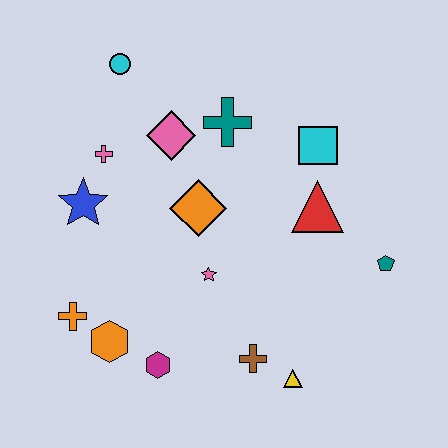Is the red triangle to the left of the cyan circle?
No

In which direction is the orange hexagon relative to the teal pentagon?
The orange hexagon is to the left of the teal pentagon.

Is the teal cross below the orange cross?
No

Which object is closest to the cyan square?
The red triangle is closest to the cyan square.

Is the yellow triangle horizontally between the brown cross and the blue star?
No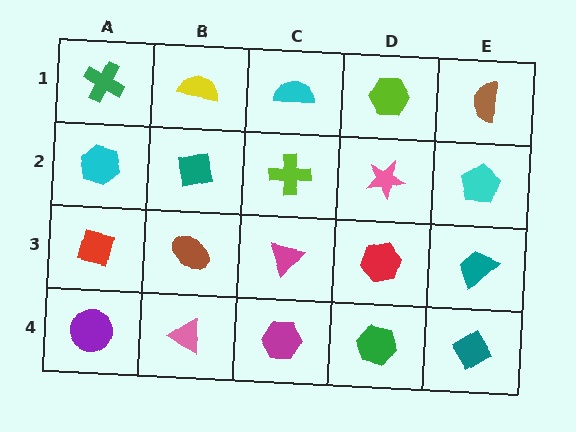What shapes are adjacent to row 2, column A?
A green cross (row 1, column A), a red square (row 3, column A), a teal square (row 2, column B).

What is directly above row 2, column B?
A yellow semicircle.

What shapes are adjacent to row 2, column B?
A yellow semicircle (row 1, column B), a brown ellipse (row 3, column B), a cyan hexagon (row 2, column A), a lime cross (row 2, column C).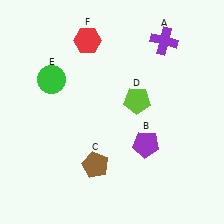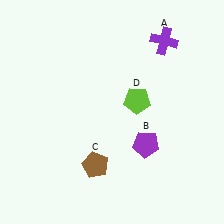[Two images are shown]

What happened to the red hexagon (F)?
The red hexagon (F) was removed in Image 2. It was in the top-left area of Image 1.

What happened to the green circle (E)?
The green circle (E) was removed in Image 2. It was in the top-left area of Image 1.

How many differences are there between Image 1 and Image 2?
There are 2 differences between the two images.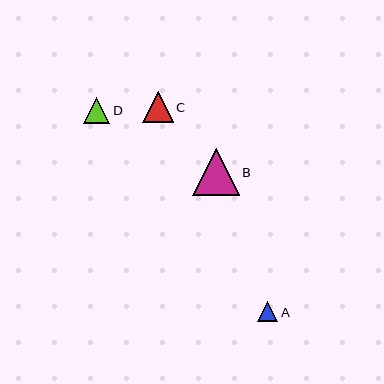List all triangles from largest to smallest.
From largest to smallest: B, C, D, A.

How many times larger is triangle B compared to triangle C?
Triangle B is approximately 1.5 times the size of triangle C.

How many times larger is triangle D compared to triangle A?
Triangle D is approximately 1.3 times the size of triangle A.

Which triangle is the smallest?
Triangle A is the smallest with a size of approximately 20 pixels.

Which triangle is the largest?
Triangle B is the largest with a size of approximately 47 pixels.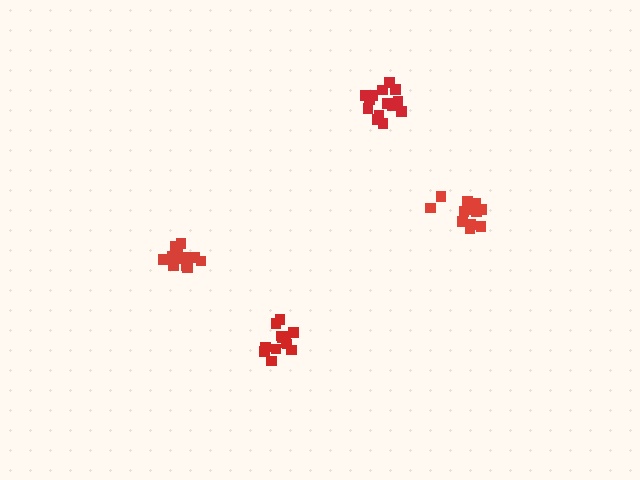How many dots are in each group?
Group 1: 14 dots, Group 2: 14 dots, Group 3: 13 dots, Group 4: 13 dots (54 total).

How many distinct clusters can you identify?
There are 4 distinct clusters.